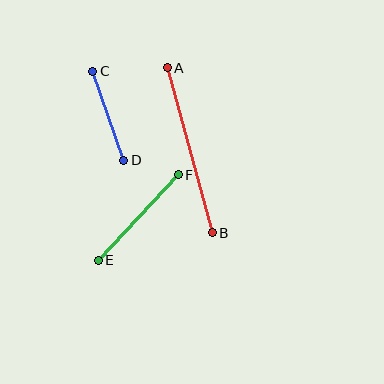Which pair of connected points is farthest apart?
Points A and B are farthest apart.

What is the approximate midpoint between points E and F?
The midpoint is at approximately (138, 217) pixels.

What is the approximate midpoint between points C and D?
The midpoint is at approximately (108, 116) pixels.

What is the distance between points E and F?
The distance is approximately 117 pixels.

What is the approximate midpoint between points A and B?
The midpoint is at approximately (190, 150) pixels.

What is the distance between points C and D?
The distance is approximately 94 pixels.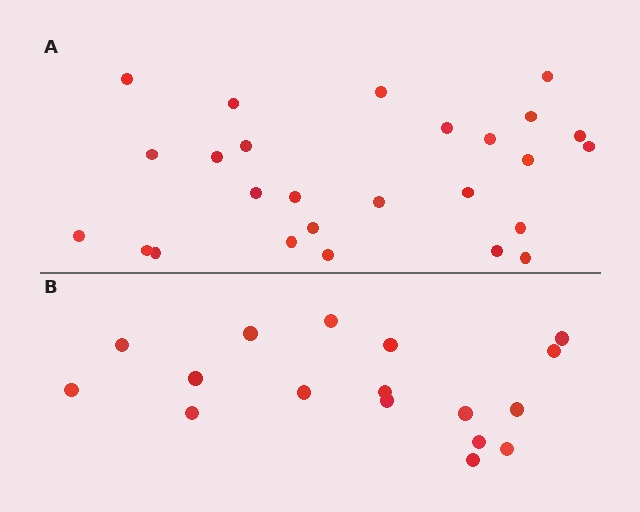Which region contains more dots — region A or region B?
Region A (the top region) has more dots.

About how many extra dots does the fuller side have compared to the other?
Region A has roughly 8 or so more dots than region B.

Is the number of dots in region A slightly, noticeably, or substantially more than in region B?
Region A has substantially more. The ratio is roughly 1.5 to 1.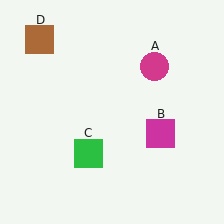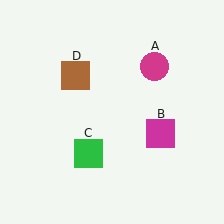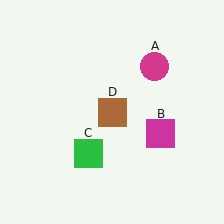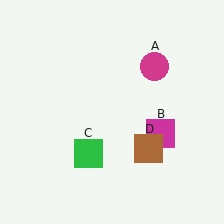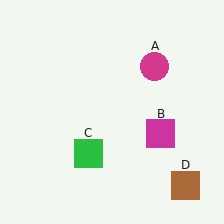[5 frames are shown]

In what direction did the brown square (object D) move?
The brown square (object D) moved down and to the right.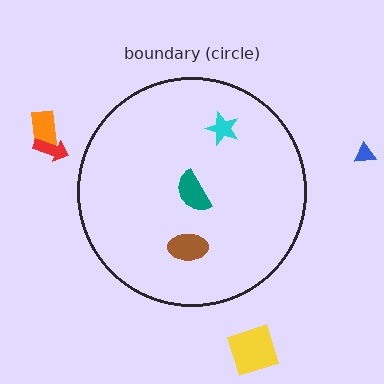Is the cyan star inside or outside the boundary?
Inside.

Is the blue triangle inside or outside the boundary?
Outside.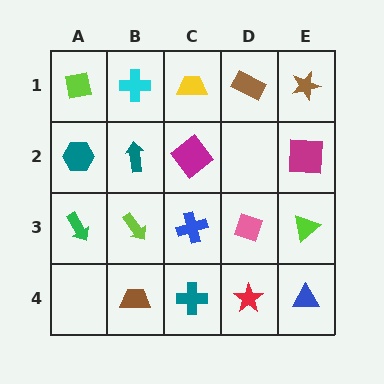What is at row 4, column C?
A teal cross.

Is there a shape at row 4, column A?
No, that cell is empty.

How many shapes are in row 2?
4 shapes.